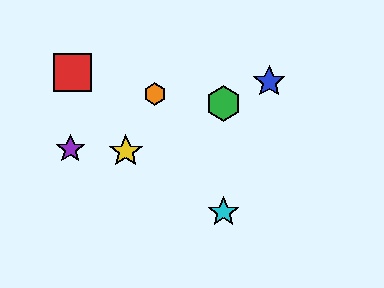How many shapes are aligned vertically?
2 shapes (the green hexagon, the cyan star) are aligned vertically.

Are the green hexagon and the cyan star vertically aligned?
Yes, both are at x≈224.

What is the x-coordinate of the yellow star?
The yellow star is at x≈126.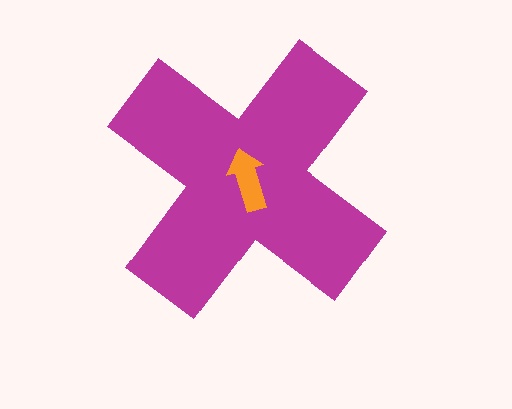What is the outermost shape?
The magenta cross.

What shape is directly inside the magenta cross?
The orange arrow.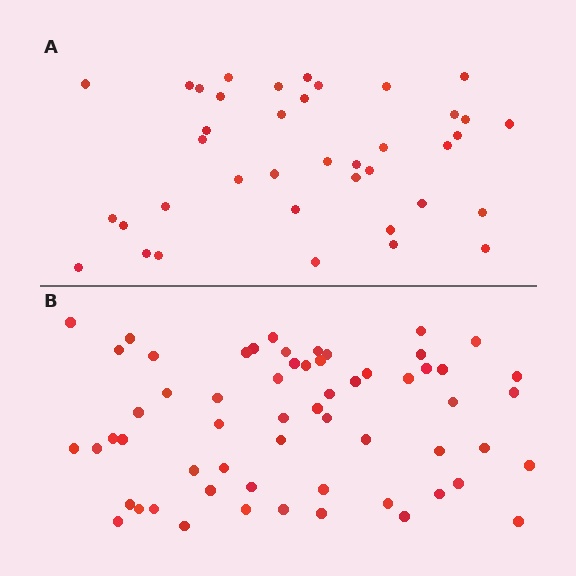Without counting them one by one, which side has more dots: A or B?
Region B (the bottom region) has more dots.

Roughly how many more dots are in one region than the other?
Region B has approximately 20 more dots than region A.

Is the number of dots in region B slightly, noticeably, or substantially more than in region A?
Region B has substantially more. The ratio is roughly 1.5 to 1.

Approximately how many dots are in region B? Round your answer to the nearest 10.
About 60 dots.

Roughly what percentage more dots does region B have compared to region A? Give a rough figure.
About 55% more.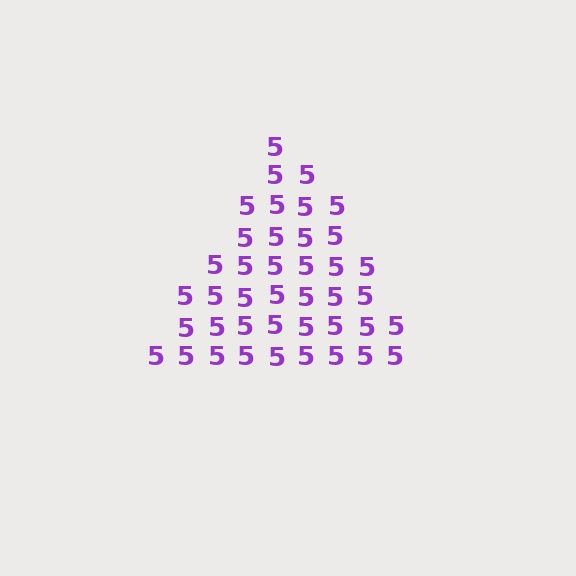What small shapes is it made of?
It is made of small digit 5's.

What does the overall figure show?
The overall figure shows a triangle.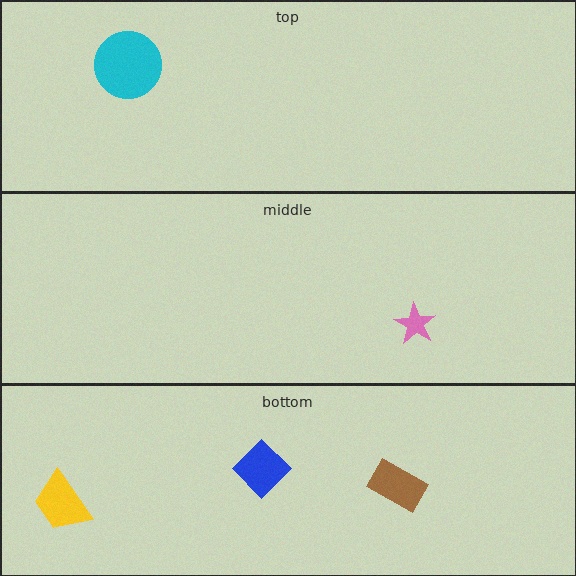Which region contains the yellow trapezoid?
The bottom region.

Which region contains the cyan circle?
The top region.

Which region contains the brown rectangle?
The bottom region.